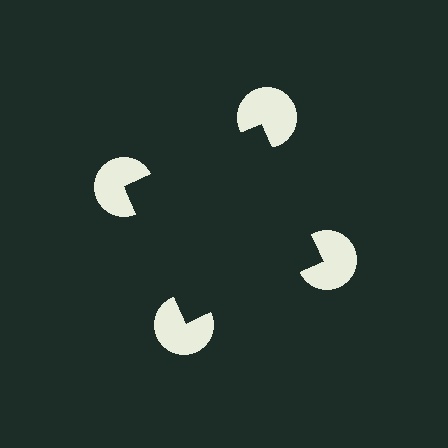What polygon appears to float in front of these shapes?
An illusory square — its edges are inferred from the aligned wedge cuts in the pac-man discs, not physically drawn.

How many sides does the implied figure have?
4 sides.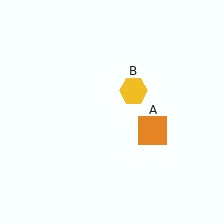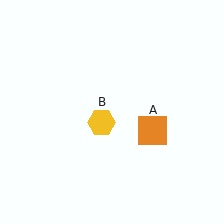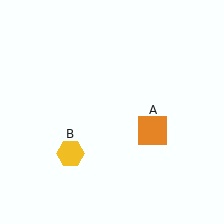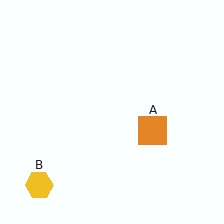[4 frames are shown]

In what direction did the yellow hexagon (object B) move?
The yellow hexagon (object B) moved down and to the left.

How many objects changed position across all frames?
1 object changed position: yellow hexagon (object B).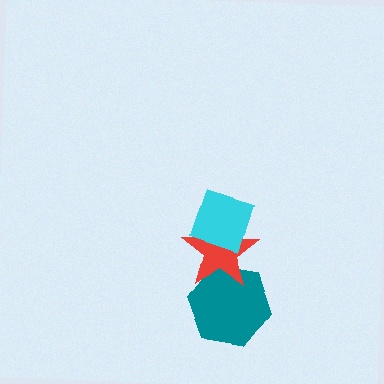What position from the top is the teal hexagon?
The teal hexagon is 3rd from the top.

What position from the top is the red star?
The red star is 2nd from the top.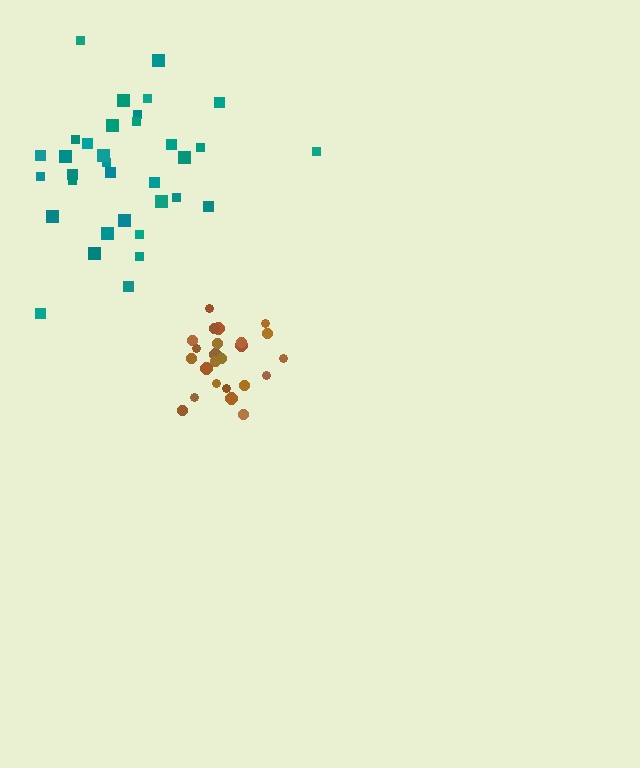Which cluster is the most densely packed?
Brown.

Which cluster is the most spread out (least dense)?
Teal.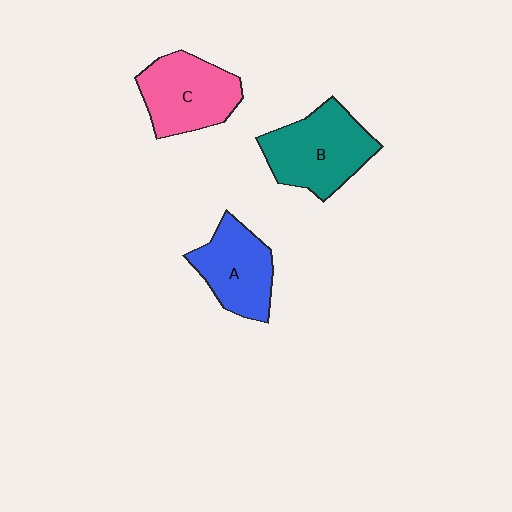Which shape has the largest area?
Shape B (teal).